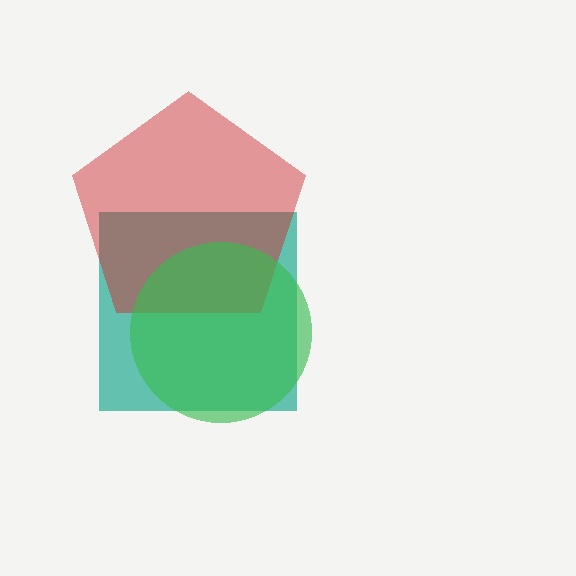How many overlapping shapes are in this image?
There are 3 overlapping shapes in the image.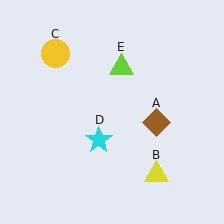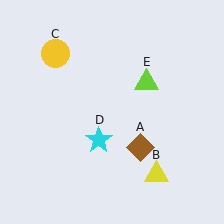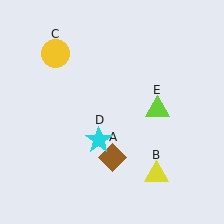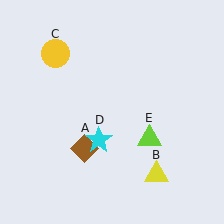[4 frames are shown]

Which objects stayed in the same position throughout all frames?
Yellow triangle (object B) and yellow circle (object C) and cyan star (object D) remained stationary.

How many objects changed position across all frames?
2 objects changed position: brown diamond (object A), lime triangle (object E).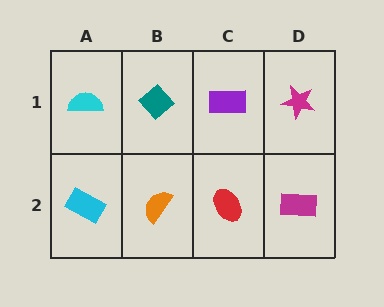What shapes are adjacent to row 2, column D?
A magenta star (row 1, column D), a red ellipse (row 2, column C).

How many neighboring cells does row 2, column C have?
3.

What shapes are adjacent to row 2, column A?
A cyan semicircle (row 1, column A), an orange semicircle (row 2, column B).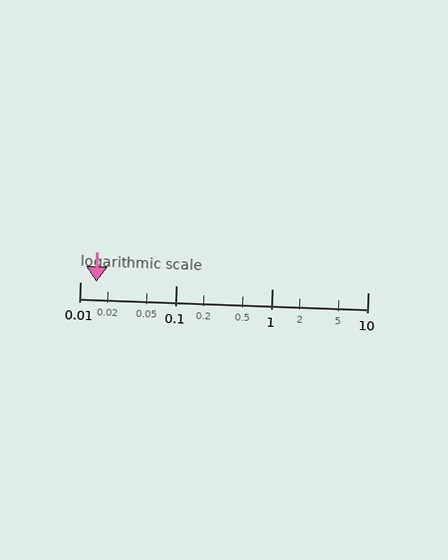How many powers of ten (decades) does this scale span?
The scale spans 3 decades, from 0.01 to 10.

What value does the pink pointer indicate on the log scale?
The pointer indicates approximately 0.015.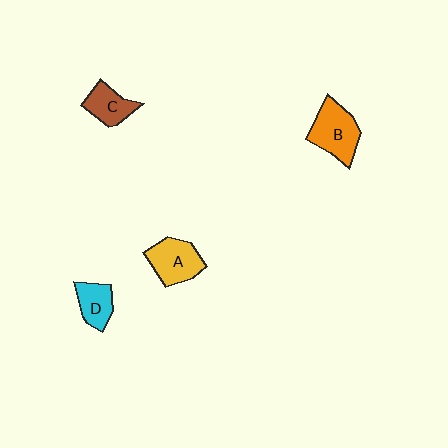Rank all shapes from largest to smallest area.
From largest to smallest: B (orange), A (yellow), C (brown), D (cyan).